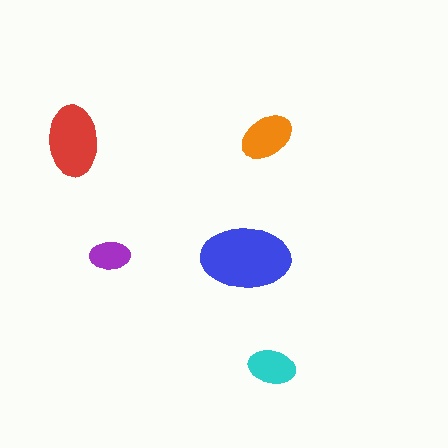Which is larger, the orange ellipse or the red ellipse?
The red one.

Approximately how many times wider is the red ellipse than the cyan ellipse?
About 1.5 times wider.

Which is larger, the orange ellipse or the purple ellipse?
The orange one.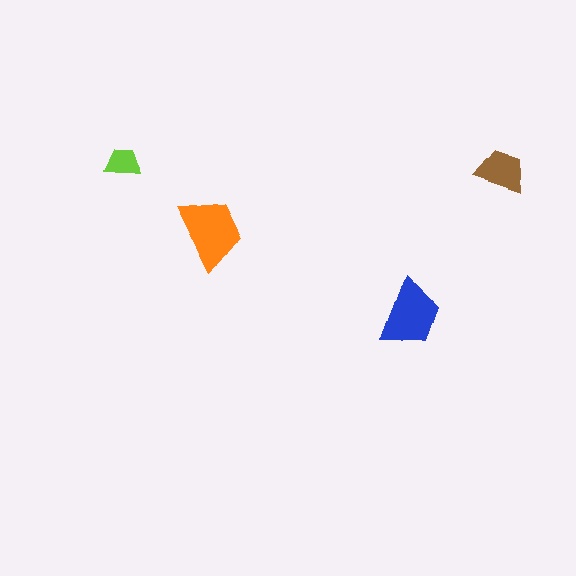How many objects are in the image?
There are 4 objects in the image.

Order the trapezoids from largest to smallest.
the orange one, the blue one, the brown one, the lime one.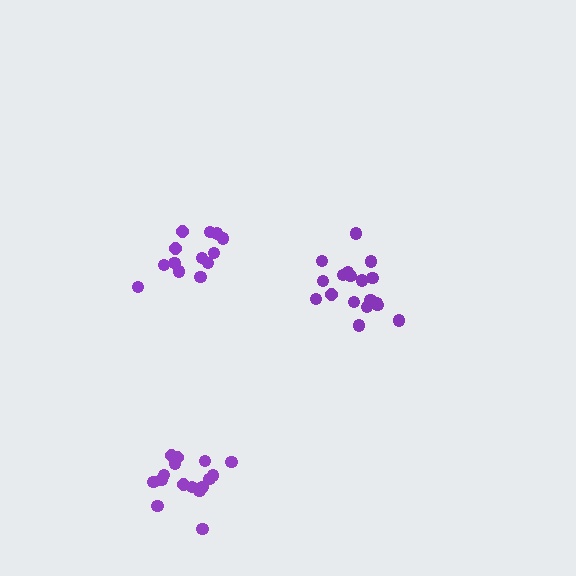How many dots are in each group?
Group 1: 13 dots, Group 2: 18 dots, Group 3: 16 dots (47 total).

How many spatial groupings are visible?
There are 3 spatial groupings.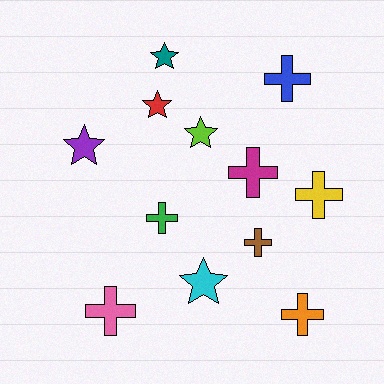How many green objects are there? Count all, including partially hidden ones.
There is 1 green object.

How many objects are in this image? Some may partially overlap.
There are 12 objects.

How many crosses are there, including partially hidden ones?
There are 7 crosses.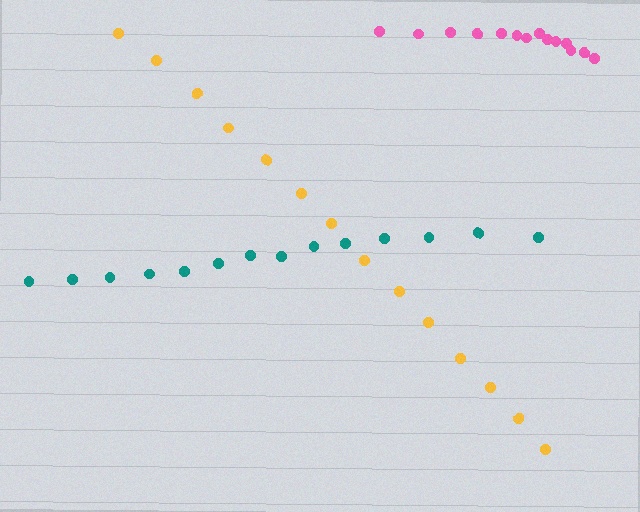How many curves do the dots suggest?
There are 3 distinct paths.